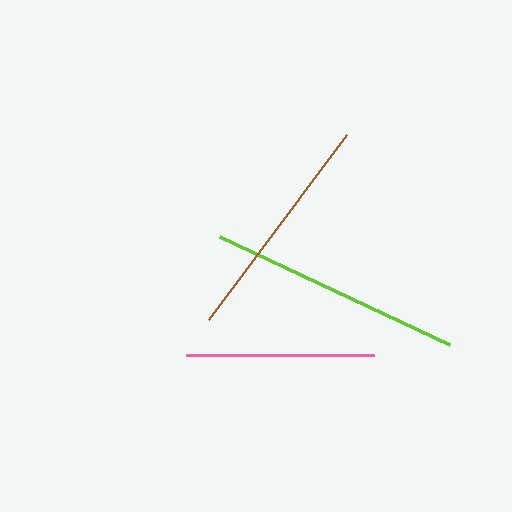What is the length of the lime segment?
The lime segment is approximately 254 pixels long.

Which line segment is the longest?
The lime line is the longest at approximately 254 pixels.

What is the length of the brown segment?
The brown segment is approximately 230 pixels long.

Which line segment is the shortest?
The pink line is the shortest at approximately 187 pixels.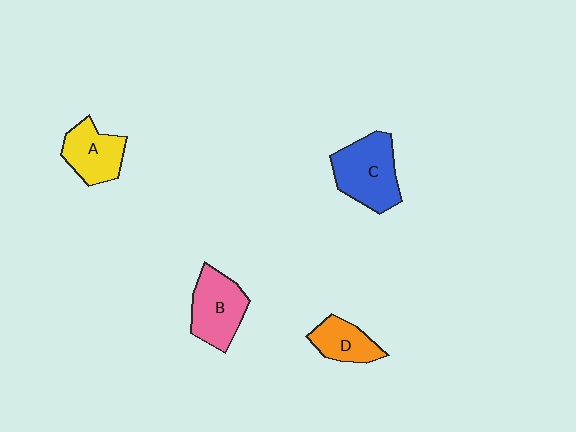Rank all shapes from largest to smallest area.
From largest to smallest: C (blue), B (pink), A (yellow), D (orange).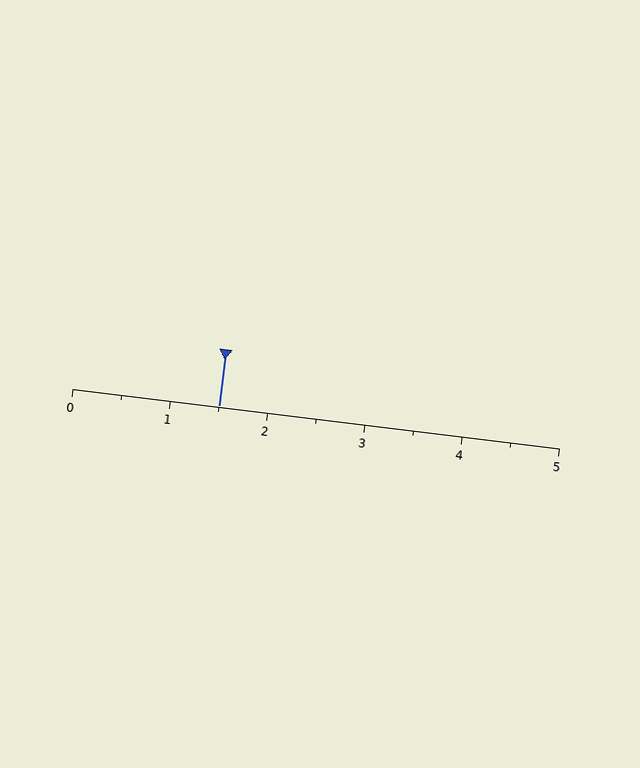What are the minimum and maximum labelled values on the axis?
The axis runs from 0 to 5.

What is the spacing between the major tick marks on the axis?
The major ticks are spaced 1 apart.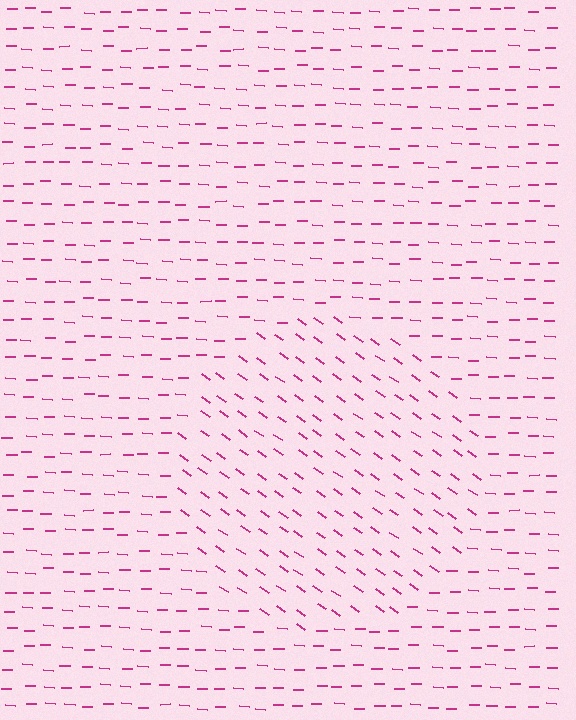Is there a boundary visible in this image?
Yes, there is a texture boundary formed by a change in line orientation.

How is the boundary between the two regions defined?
The boundary is defined purely by a change in line orientation (approximately 33 degrees difference). All lines are the same color and thickness.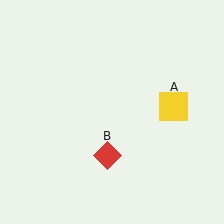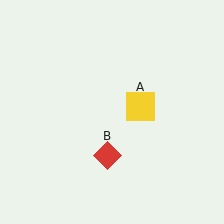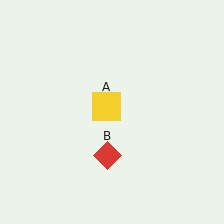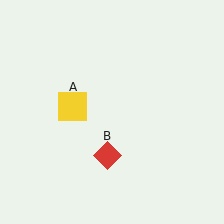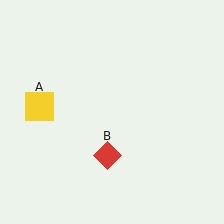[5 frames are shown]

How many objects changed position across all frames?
1 object changed position: yellow square (object A).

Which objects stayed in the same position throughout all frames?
Red diamond (object B) remained stationary.